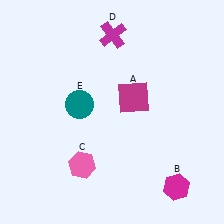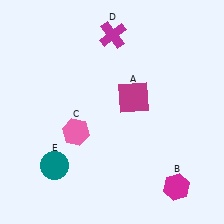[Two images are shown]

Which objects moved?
The objects that moved are: the pink hexagon (C), the teal circle (E).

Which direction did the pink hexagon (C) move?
The pink hexagon (C) moved up.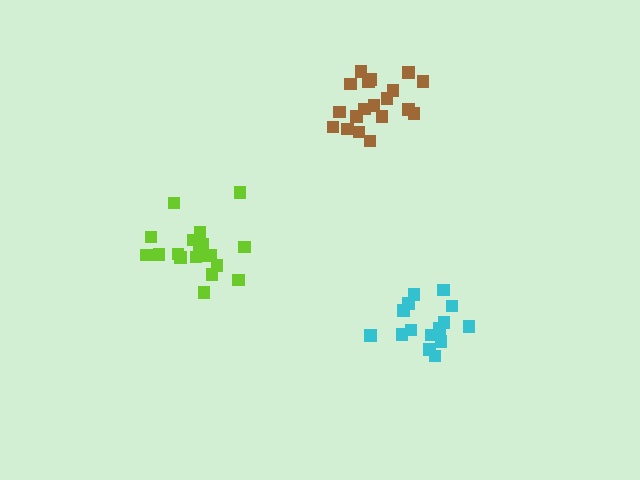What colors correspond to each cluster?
The clusters are colored: brown, lime, cyan.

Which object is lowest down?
The cyan cluster is bottommost.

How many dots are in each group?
Group 1: 19 dots, Group 2: 19 dots, Group 3: 15 dots (53 total).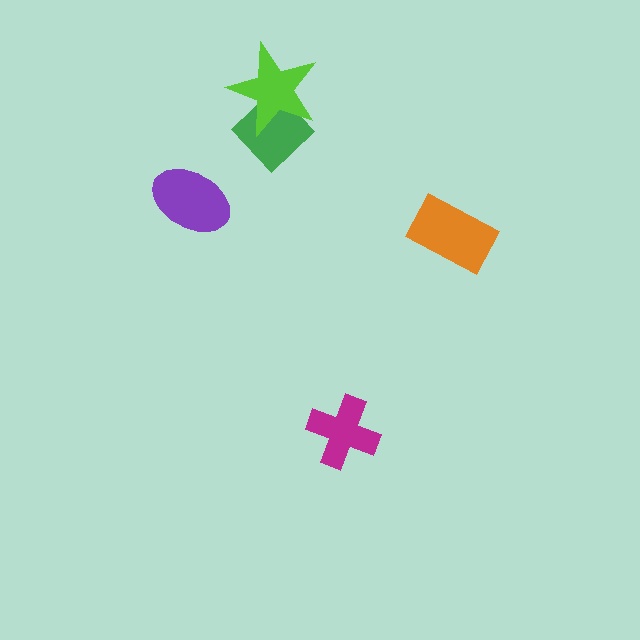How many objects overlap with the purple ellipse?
0 objects overlap with the purple ellipse.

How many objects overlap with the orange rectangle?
0 objects overlap with the orange rectangle.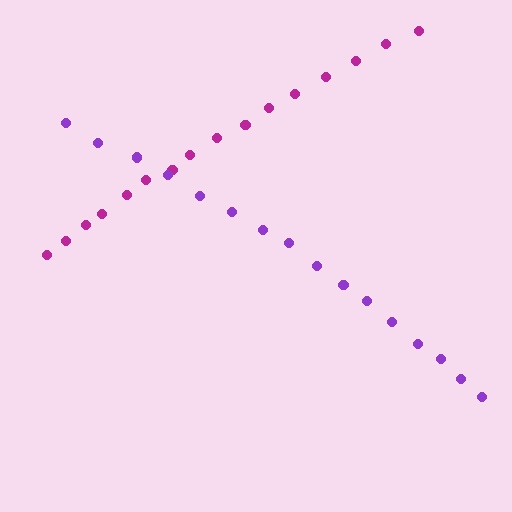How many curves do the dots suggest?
There are 2 distinct paths.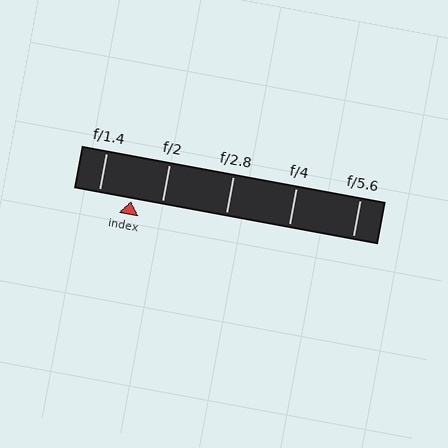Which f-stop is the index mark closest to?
The index mark is closest to f/2.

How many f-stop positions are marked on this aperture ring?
There are 5 f-stop positions marked.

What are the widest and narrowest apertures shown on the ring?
The widest aperture shown is f/1.4 and the narrowest is f/5.6.